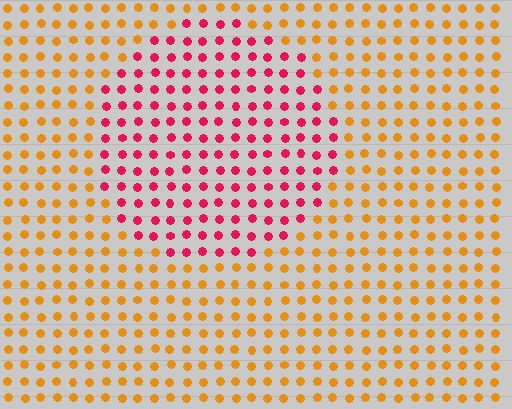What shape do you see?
I see a circle.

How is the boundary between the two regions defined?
The boundary is defined purely by a slight shift in hue (about 55 degrees). Spacing, size, and orientation are identical on both sides.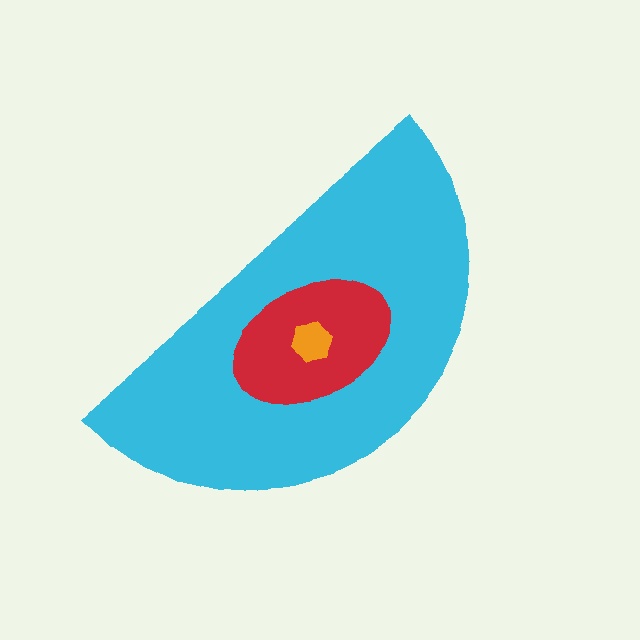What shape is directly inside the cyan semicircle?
The red ellipse.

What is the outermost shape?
The cyan semicircle.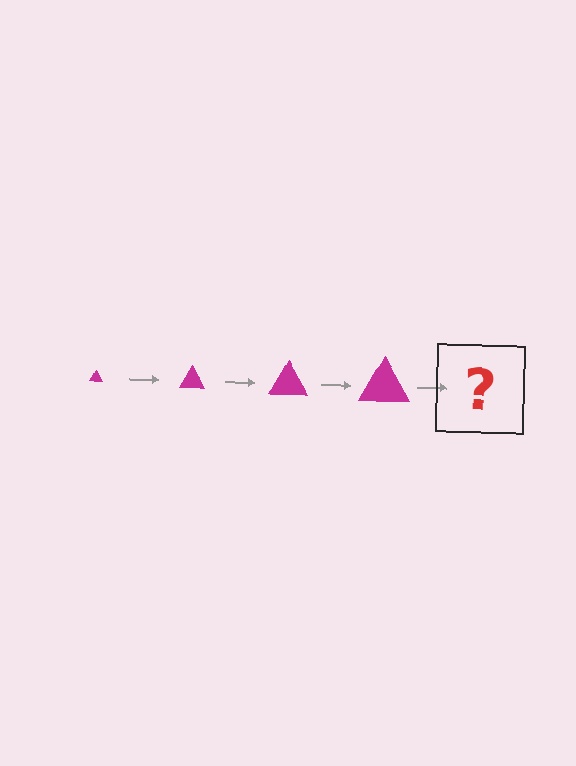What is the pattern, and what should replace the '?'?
The pattern is that the triangle gets progressively larger each step. The '?' should be a magenta triangle, larger than the previous one.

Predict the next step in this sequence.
The next step is a magenta triangle, larger than the previous one.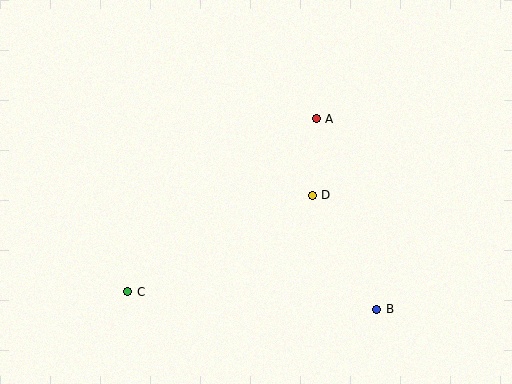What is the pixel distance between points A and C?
The distance between A and C is 256 pixels.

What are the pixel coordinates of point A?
Point A is at (316, 119).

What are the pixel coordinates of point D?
Point D is at (312, 195).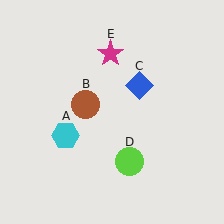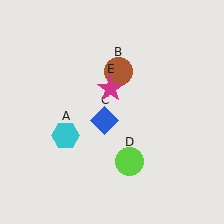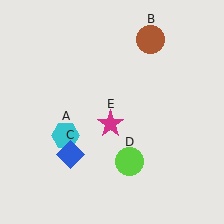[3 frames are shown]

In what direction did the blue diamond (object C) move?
The blue diamond (object C) moved down and to the left.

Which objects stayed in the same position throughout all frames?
Cyan hexagon (object A) and lime circle (object D) remained stationary.